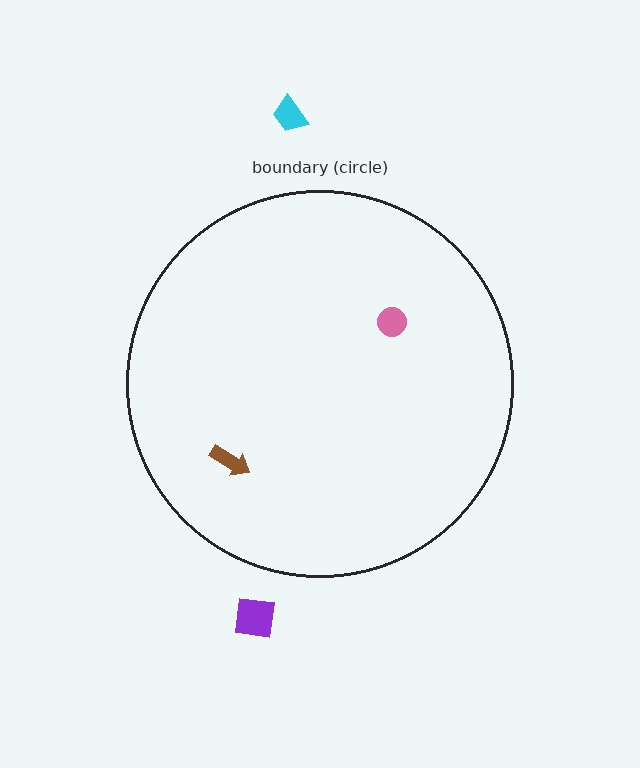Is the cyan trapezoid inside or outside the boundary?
Outside.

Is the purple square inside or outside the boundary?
Outside.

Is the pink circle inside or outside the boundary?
Inside.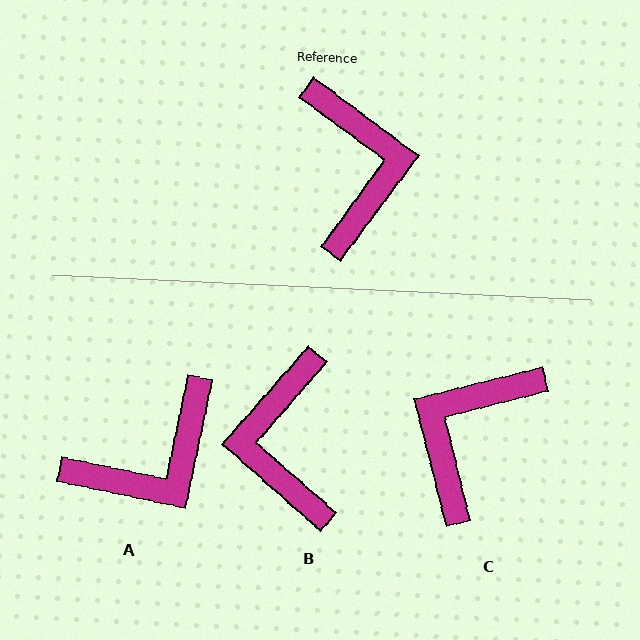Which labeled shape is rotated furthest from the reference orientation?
B, about 175 degrees away.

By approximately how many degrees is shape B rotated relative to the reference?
Approximately 175 degrees counter-clockwise.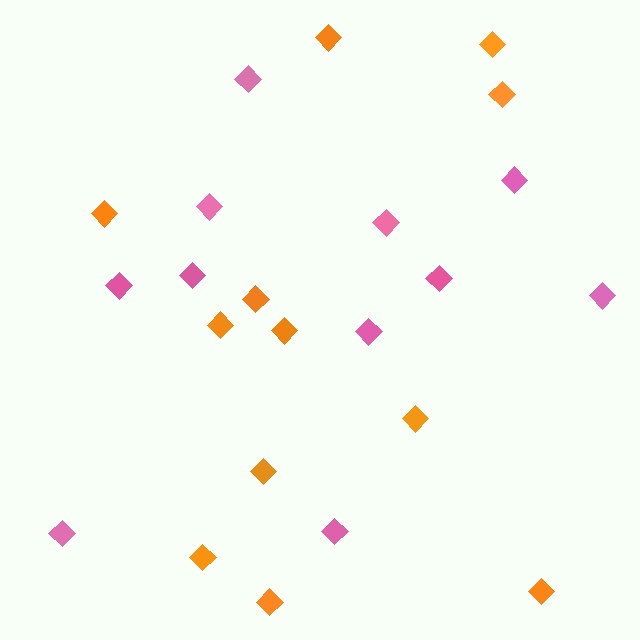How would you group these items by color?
There are 2 groups: one group of pink diamonds (11) and one group of orange diamonds (12).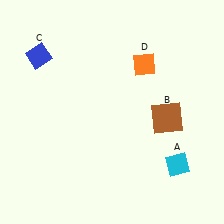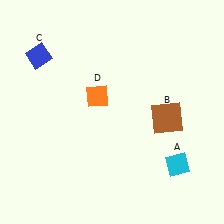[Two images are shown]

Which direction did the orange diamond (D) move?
The orange diamond (D) moved left.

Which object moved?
The orange diamond (D) moved left.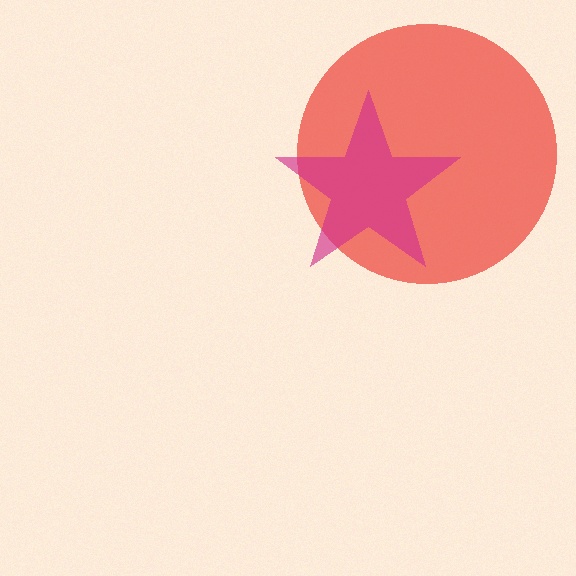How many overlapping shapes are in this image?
There are 2 overlapping shapes in the image.